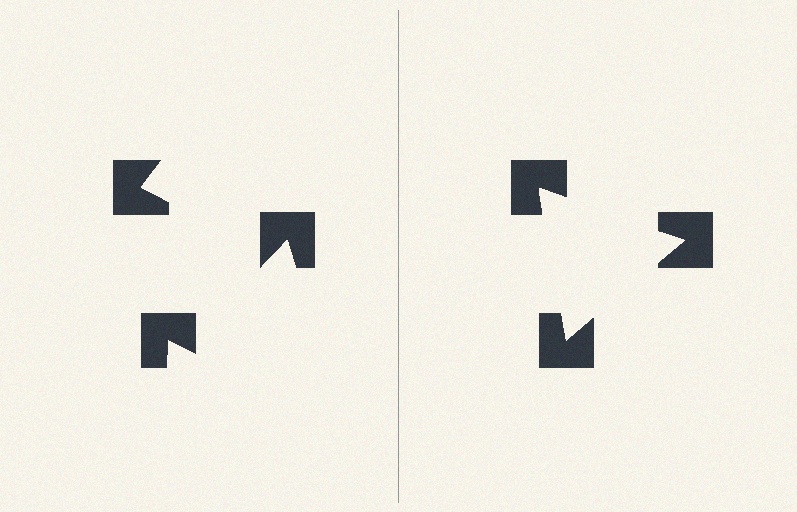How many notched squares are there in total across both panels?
6 — 3 on each side.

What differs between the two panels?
The notched squares are positioned identically on both sides; only the wedge orientations differ. On the right they align to a triangle; on the left they are misaligned.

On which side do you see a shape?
An illusory triangle appears on the right side. On the left side the wedge cuts are rotated, so no coherent shape forms.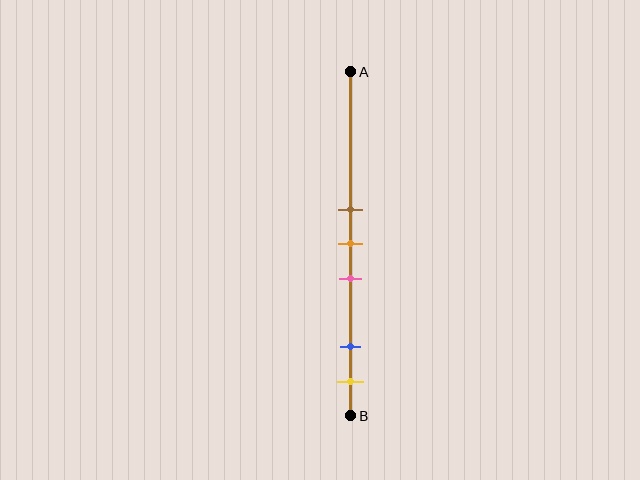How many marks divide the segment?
There are 5 marks dividing the segment.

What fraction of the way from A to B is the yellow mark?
The yellow mark is approximately 90% (0.9) of the way from A to B.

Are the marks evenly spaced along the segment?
No, the marks are not evenly spaced.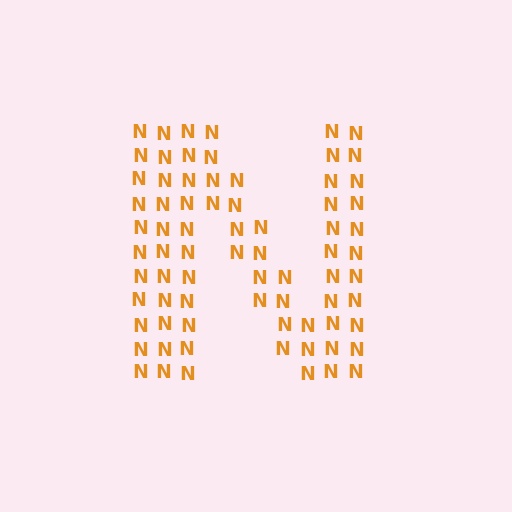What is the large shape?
The large shape is the letter N.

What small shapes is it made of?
It is made of small letter N's.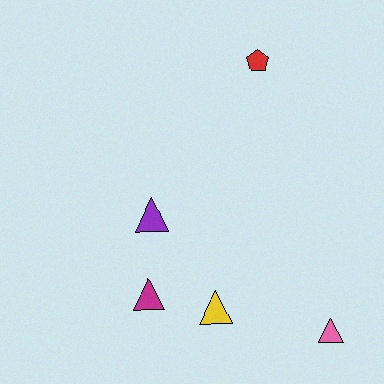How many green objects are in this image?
There are no green objects.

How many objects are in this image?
There are 5 objects.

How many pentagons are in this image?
There is 1 pentagon.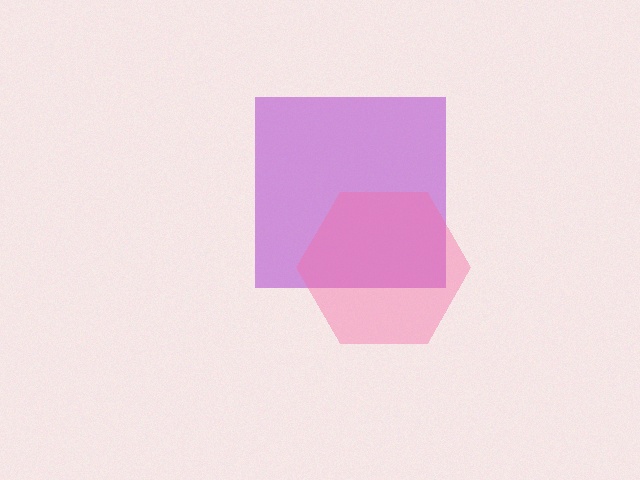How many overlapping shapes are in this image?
There are 2 overlapping shapes in the image.